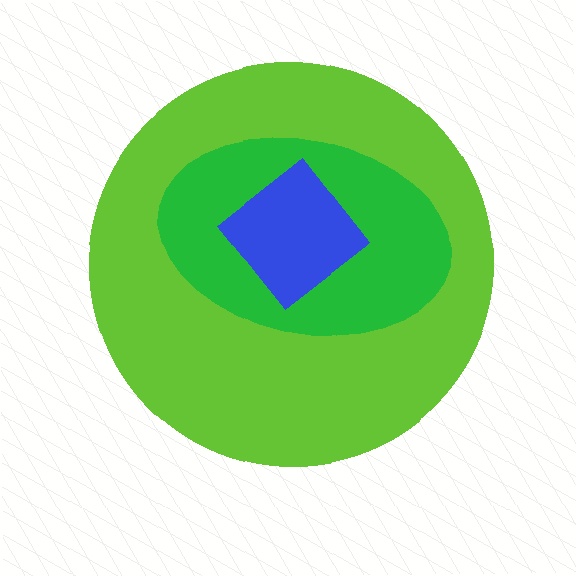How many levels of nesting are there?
3.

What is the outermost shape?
The lime circle.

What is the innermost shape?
The blue diamond.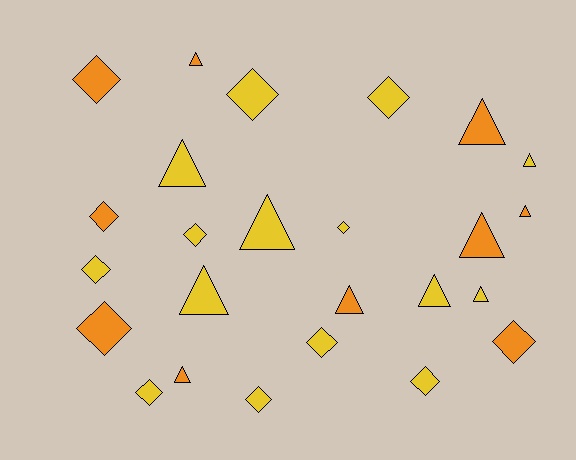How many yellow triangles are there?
There are 6 yellow triangles.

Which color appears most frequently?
Yellow, with 15 objects.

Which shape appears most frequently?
Diamond, with 13 objects.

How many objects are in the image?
There are 25 objects.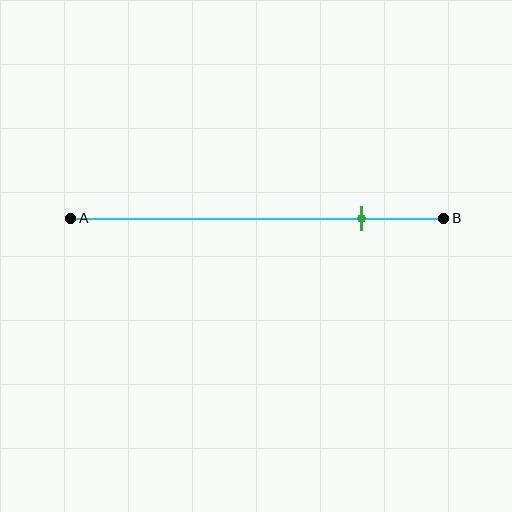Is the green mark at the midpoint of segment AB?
No, the mark is at about 80% from A, not at the 50% midpoint.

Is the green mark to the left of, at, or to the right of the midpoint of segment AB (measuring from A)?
The green mark is to the right of the midpoint of segment AB.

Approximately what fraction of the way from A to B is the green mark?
The green mark is approximately 80% of the way from A to B.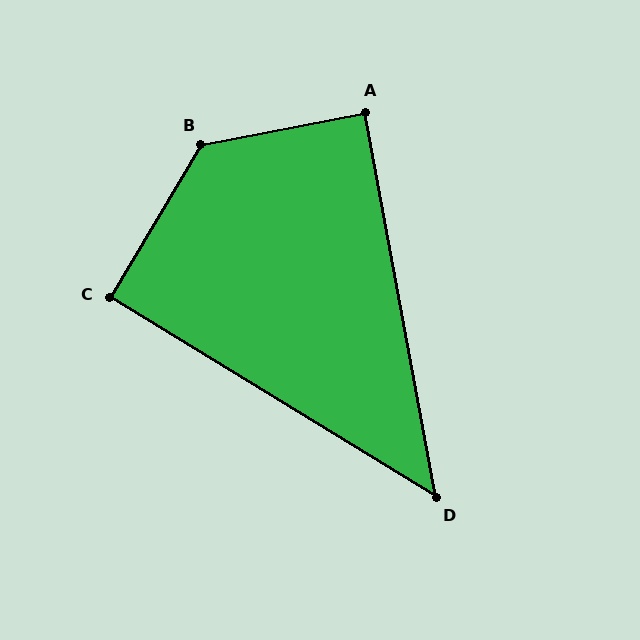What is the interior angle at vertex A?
Approximately 90 degrees (approximately right).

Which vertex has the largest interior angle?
B, at approximately 132 degrees.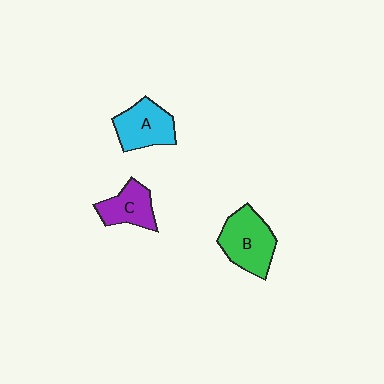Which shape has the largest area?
Shape B (green).